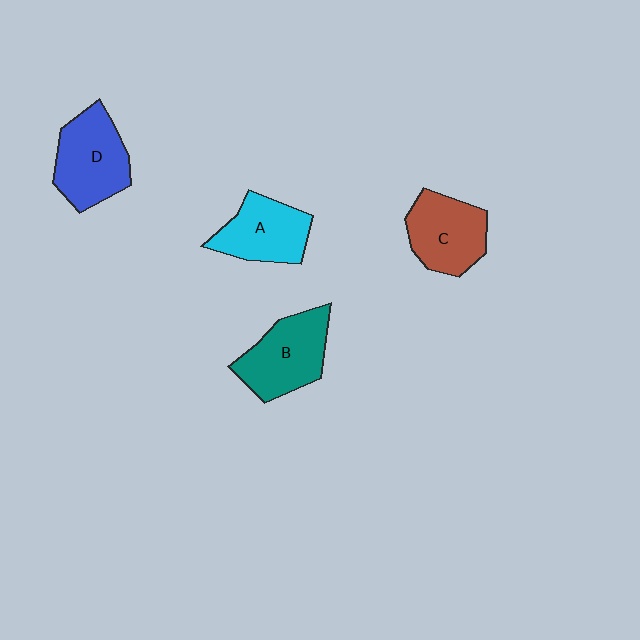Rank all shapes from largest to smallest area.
From largest to smallest: D (blue), B (teal), C (brown), A (cyan).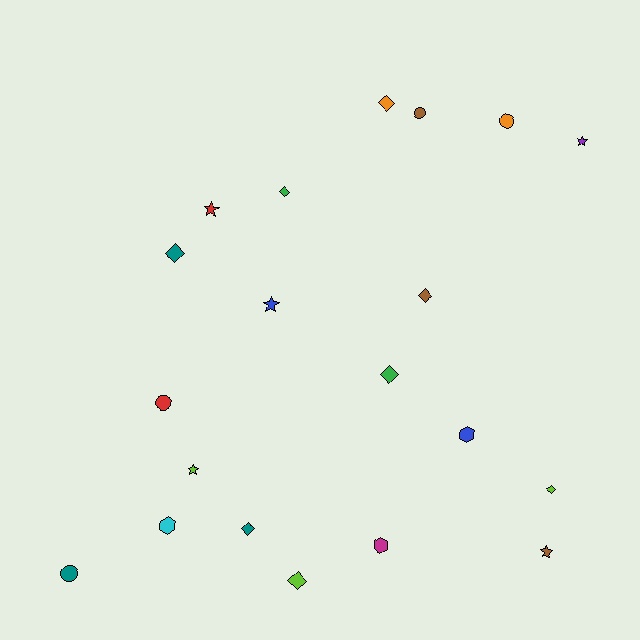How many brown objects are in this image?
There are 3 brown objects.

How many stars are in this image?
There are 5 stars.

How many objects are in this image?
There are 20 objects.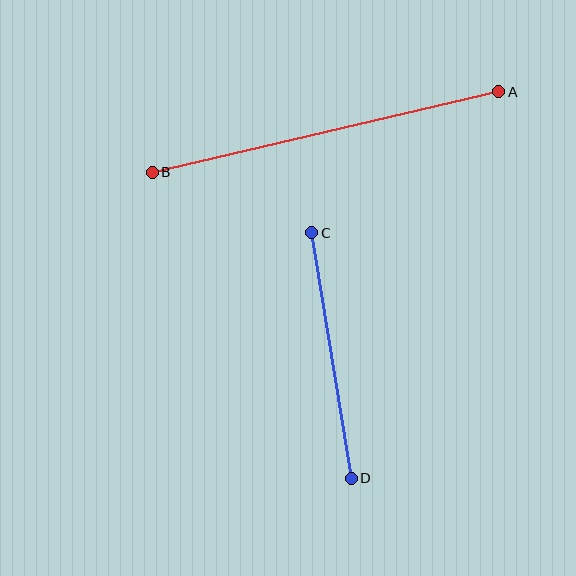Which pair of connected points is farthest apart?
Points A and B are farthest apart.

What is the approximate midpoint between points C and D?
The midpoint is at approximately (331, 355) pixels.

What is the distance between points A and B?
The distance is approximately 356 pixels.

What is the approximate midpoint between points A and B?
The midpoint is at approximately (326, 132) pixels.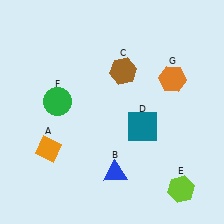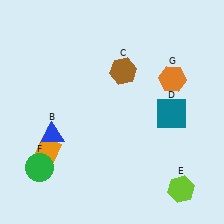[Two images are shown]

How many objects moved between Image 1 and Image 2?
3 objects moved between the two images.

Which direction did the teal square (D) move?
The teal square (D) moved right.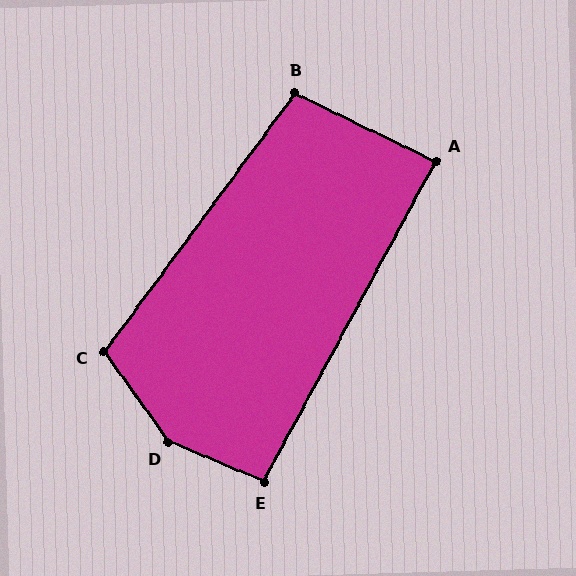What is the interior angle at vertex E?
Approximately 96 degrees (obtuse).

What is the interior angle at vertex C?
Approximately 108 degrees (obtuse).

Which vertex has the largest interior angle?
D, at approximately 148 degrees.